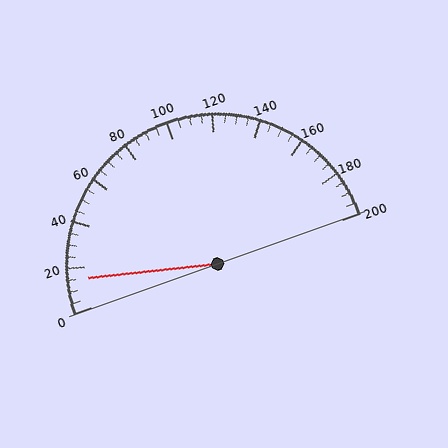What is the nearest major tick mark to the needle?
The nearest major tick mark is 20.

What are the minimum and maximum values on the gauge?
The gauge ranges from 0 to 200.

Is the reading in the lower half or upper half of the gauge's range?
The reading is in the lower half of the range (0 to 200).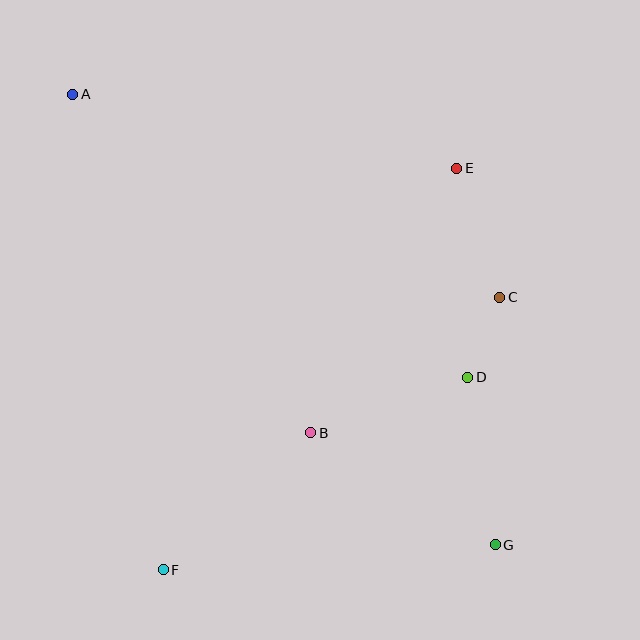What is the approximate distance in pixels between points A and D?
The distance between A and D is approximately 486 pixels.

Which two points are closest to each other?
Points C and D are closest to each other.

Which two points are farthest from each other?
Points A and G are farthest from each other.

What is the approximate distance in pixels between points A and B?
The distance between A and B is approximately 414 pixels.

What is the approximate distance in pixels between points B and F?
The distance between B and F is approximately 201 pixels.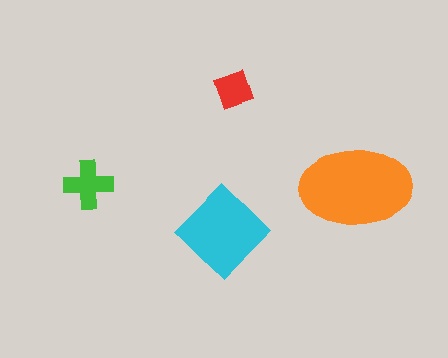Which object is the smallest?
The red square.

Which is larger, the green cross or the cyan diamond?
The cyan diamond.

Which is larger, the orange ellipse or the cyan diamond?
The orange ellipse.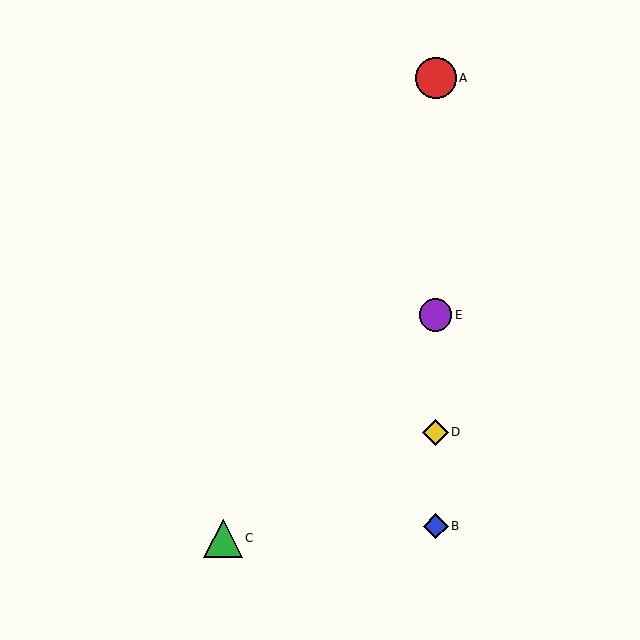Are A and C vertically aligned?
No, A is at x≈436 and C is at x≈223.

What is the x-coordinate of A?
Object A is at x≈436.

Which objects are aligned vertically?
Objects A, B, D, E are aligned vertically.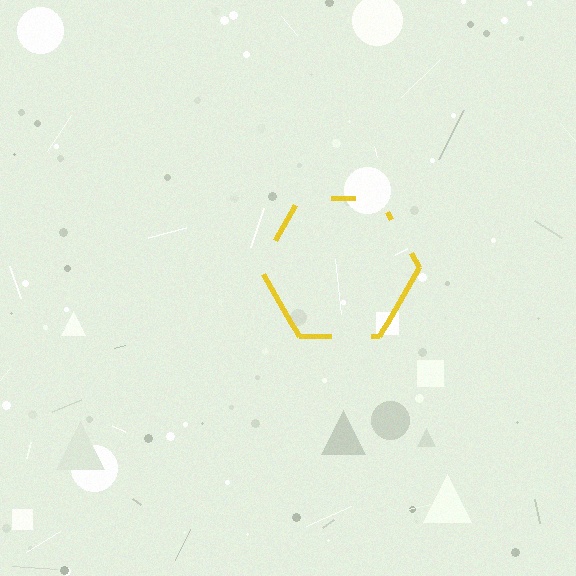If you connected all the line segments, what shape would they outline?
They would outline a hexagon.